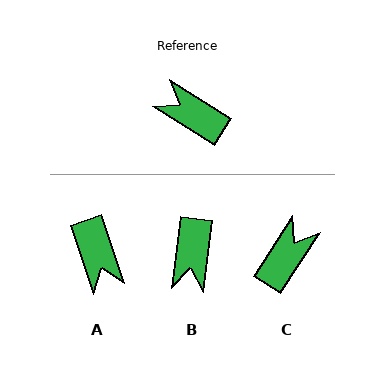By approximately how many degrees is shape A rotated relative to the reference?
Approximately 141 degrees counter-clockwise.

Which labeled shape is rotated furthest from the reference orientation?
A, about 141 degrees away.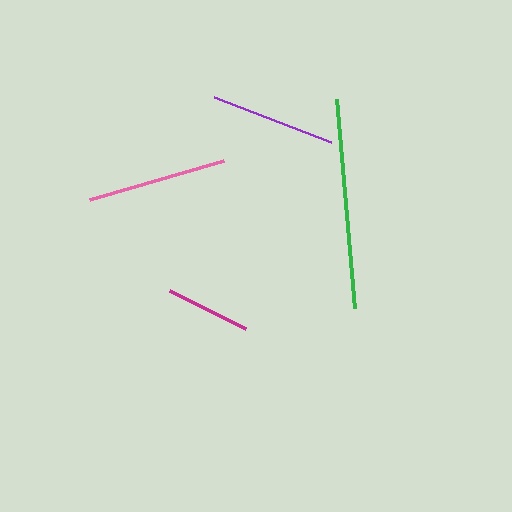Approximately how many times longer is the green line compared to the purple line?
The green line is approximately 1.7 times the length of the purple line.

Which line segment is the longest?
The green line is the longest at approximately 210 pixels.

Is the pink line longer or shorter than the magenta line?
The pink line is longer than the magenta line.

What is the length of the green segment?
The green segment is approximately 210 pixels long.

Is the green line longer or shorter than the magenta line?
The green line is longer than the magenta line.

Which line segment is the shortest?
The magenta line is the shortest at approximately 84 pixels.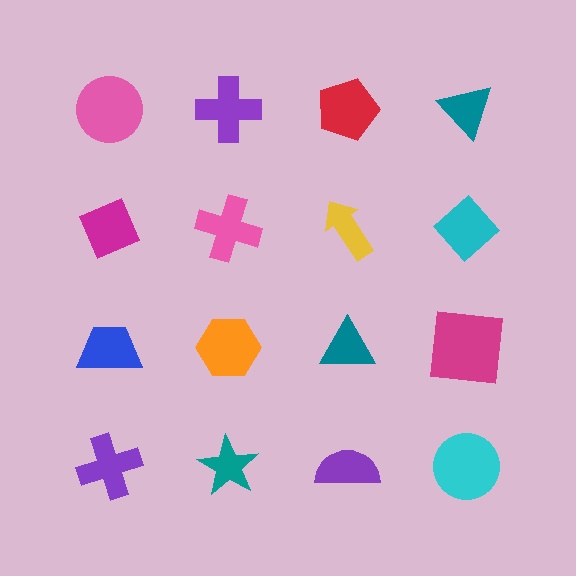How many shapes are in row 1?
4 shapes.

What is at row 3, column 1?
A blue trapezoid.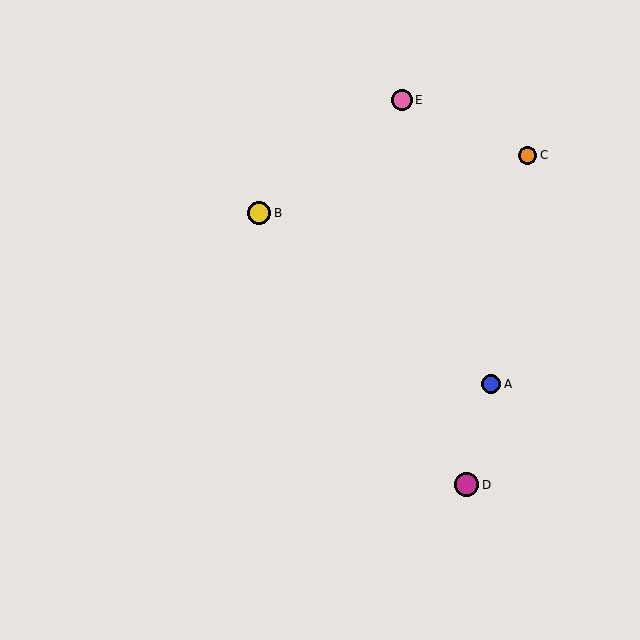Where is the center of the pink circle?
The center of the pink circle is at (402, 100).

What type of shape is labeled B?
Shape B is a yellow circle.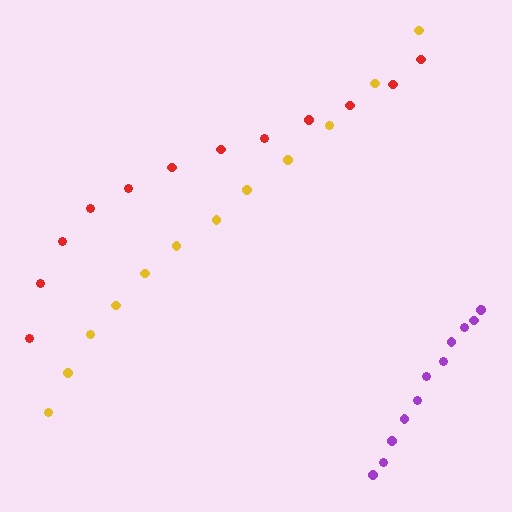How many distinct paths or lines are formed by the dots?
There are 3 distinct paths.